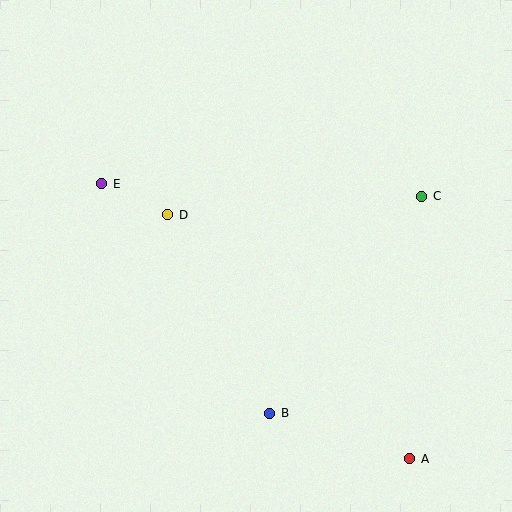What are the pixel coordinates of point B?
Point B is at (270, 413).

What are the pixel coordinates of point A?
Point A is at (409, 459).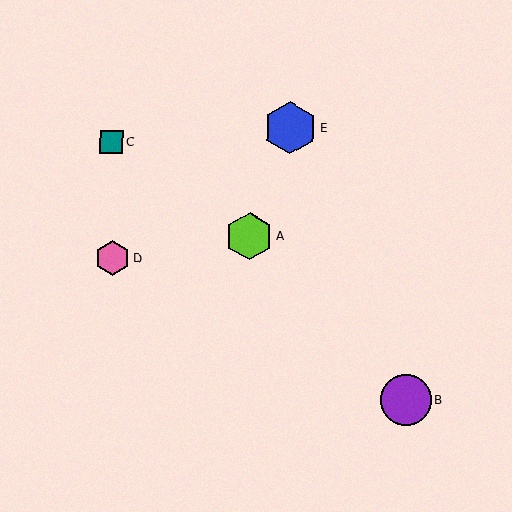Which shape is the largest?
The blue hexagon (labeled E) is the largest.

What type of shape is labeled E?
Shape E is a blue hexagon.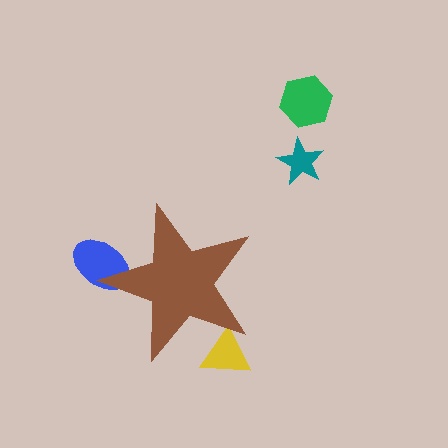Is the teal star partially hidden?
No, the teal star is fully visible.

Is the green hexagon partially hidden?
No, the green hexagon is fully visible.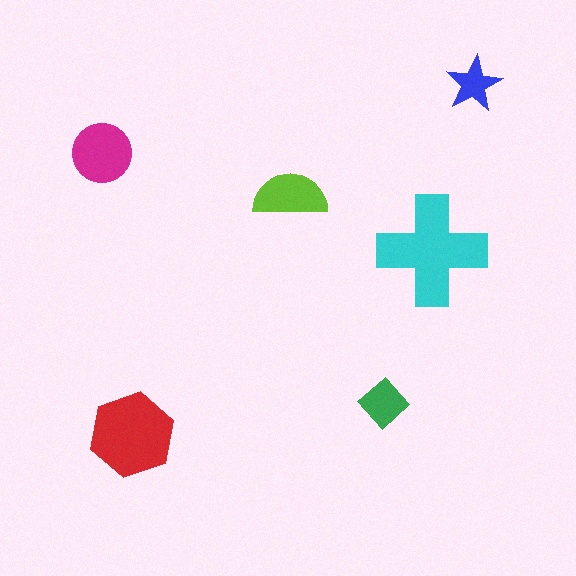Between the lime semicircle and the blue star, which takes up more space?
The lime semicircle.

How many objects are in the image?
There are 6 objects in the image.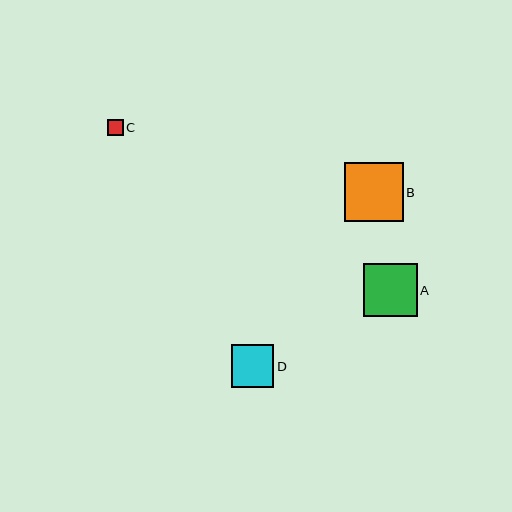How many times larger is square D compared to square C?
Square D is approximately 2.8 times the size of square C.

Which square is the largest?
Square B is the largest with a size of approximately 59 pixels.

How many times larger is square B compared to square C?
Square B is approximately 3.8 times the size of square C.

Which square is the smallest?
Square C is the smallest with a size of approximately 15 pixels.